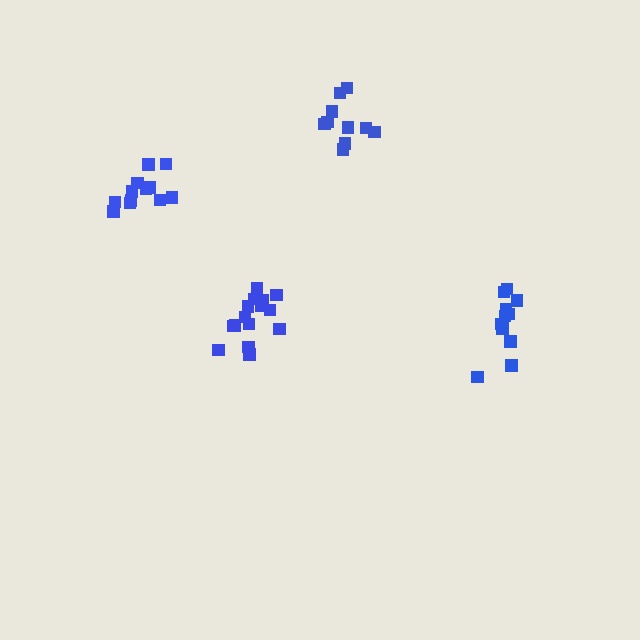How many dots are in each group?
Group 1: 10 dots, Group 2: 15 dots, Group 3: 14 dots, Group 4: 11 dots (50 total).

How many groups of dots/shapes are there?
There are 4 groups.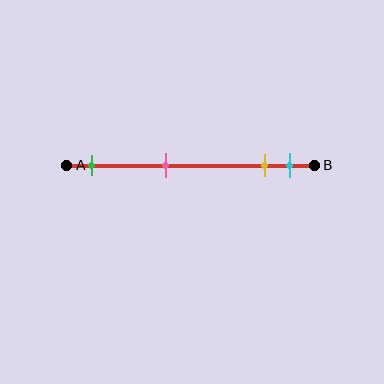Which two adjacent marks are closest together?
The yellow and cyan marks are the closest adjacent pair.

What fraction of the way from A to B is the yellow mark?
The yellow mark is approximately 80% (0.8) of the way from A to B.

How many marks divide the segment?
There are 4 marks dividing the segment.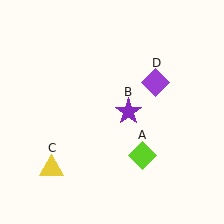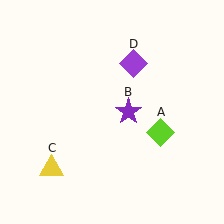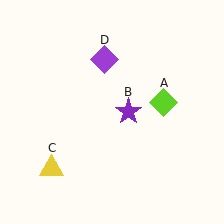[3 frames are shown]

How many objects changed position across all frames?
2 objects changed position: lime diamond (object A), purple diamond (object D).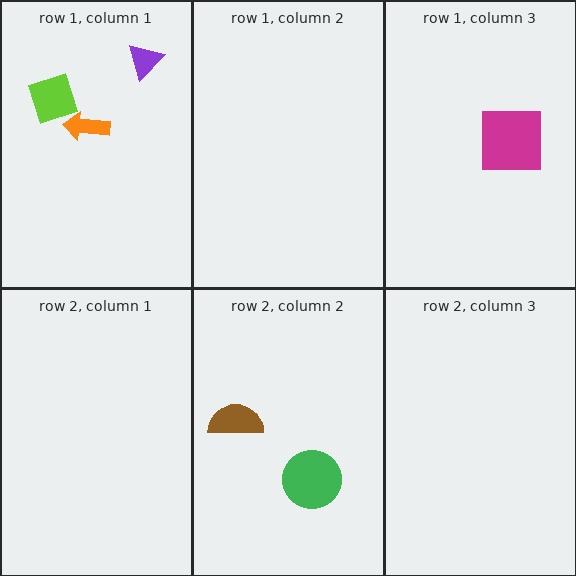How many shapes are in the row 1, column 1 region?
3.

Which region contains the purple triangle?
The row 1, column 1 region.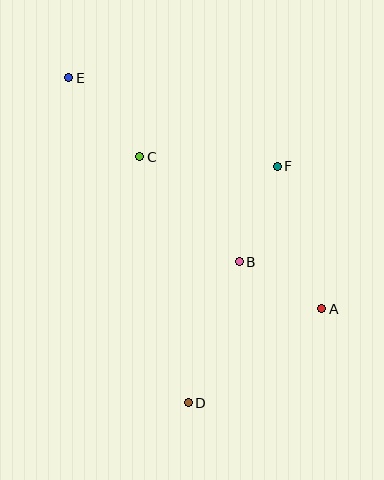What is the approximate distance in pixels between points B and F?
The distance between B and F is approximately 103 pixels.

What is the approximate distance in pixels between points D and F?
The distance between D and F is approximately 252 pixels.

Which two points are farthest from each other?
Points D and E are farthest from each other.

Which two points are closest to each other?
Points A and B are closest to each other.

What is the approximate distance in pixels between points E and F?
The distance between E and F is approximately 227 pixels.